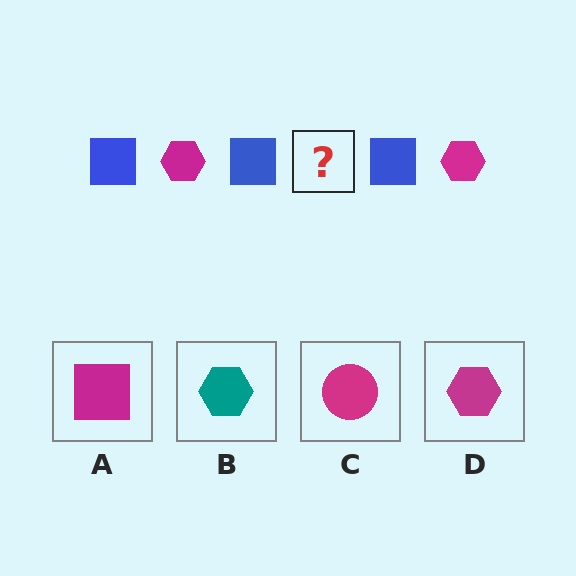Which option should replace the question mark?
Option D.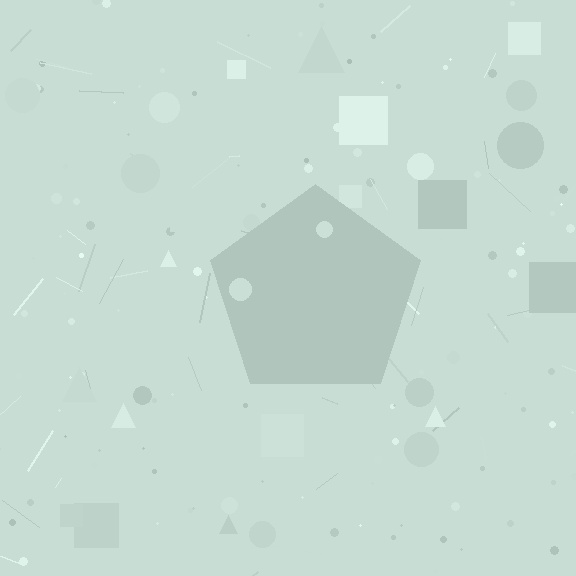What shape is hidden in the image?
A pentagon is hidden in the image.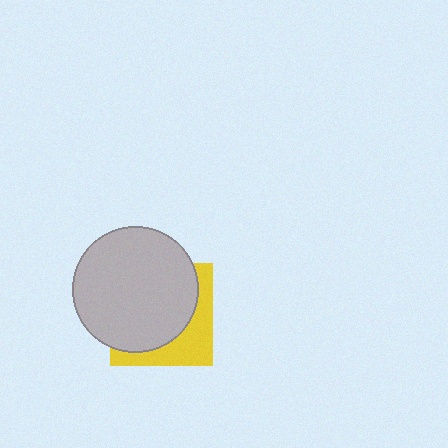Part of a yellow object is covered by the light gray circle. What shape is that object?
It is a square.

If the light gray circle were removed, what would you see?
You would see the complete yellow square.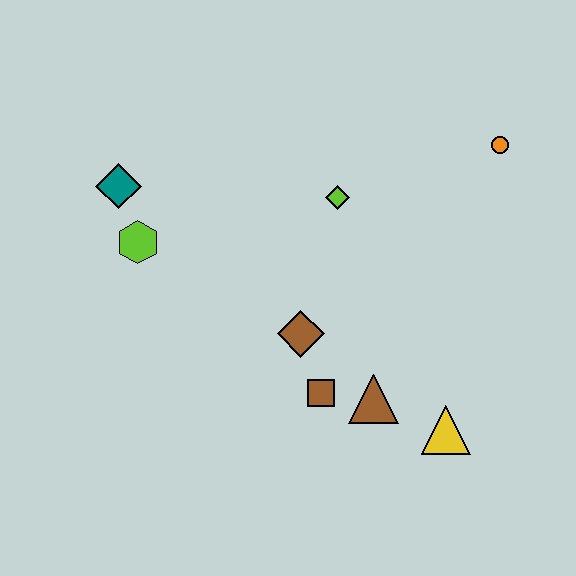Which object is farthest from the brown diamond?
The orange circle is farthest from the brown diamond.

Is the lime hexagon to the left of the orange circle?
Yes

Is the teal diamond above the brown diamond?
Yes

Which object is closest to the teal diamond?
The lime hexagon is closest to the teal diamond.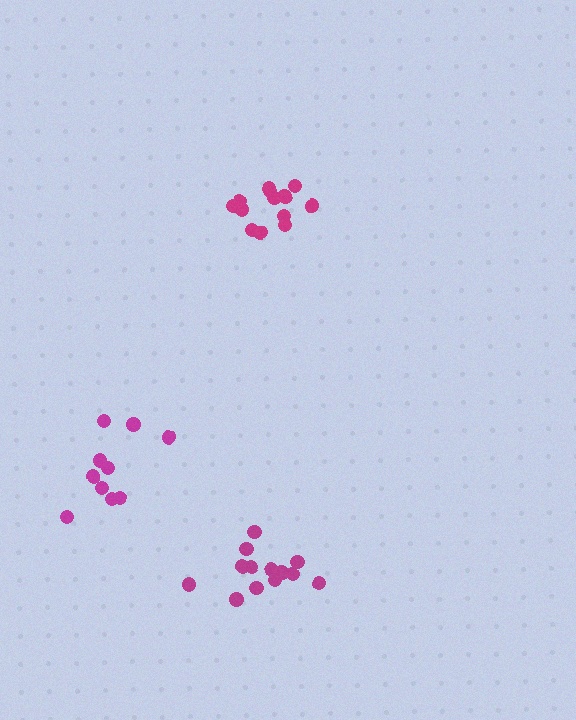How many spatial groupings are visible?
There are 3 spatial groupings.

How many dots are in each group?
Group 1: 13 dots, Group 2: 13 dots, Group 3: 10 dots (36 total).